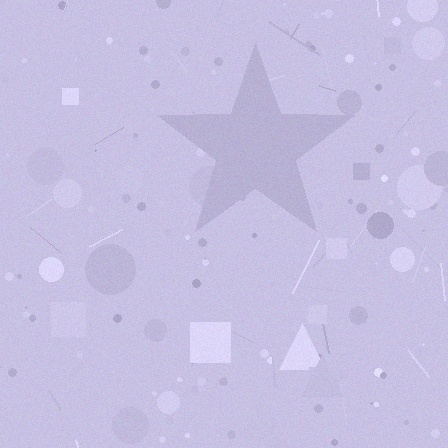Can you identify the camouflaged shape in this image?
The camouflaged shape is a star.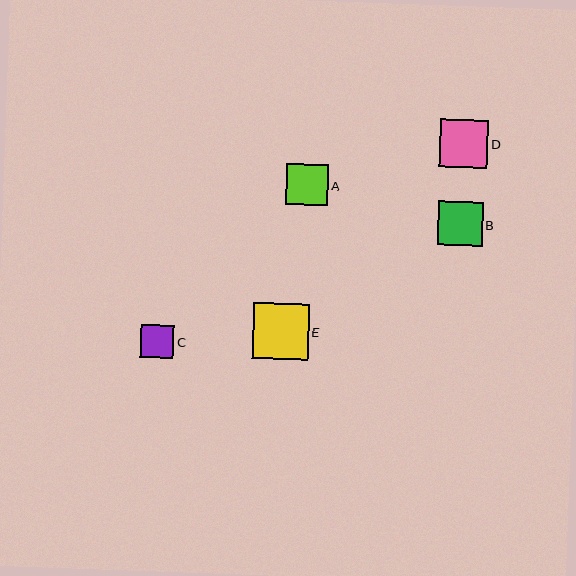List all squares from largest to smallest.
From largest to smallest: E, D, B, A, C.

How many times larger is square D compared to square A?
Square D is approximately 1.2 times the size of square A.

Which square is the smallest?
Square C is the smallest with a size of approximately 33 pixels.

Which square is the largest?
Square E is the largest with a size of approximately 56 pixels.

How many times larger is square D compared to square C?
Square D is approximately 1.5 times the size of square C.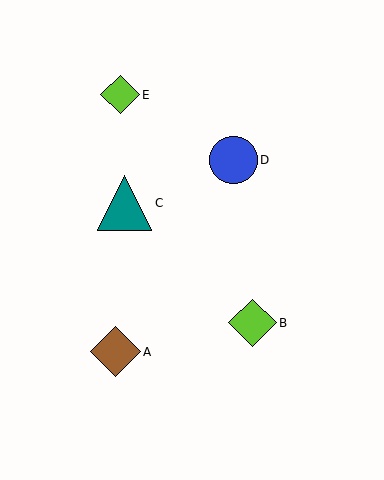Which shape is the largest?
The teal triangle (labeled C) is the largest.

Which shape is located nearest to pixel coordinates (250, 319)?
The lime diamond (labeled B) at (253, 323) is nearest to that location.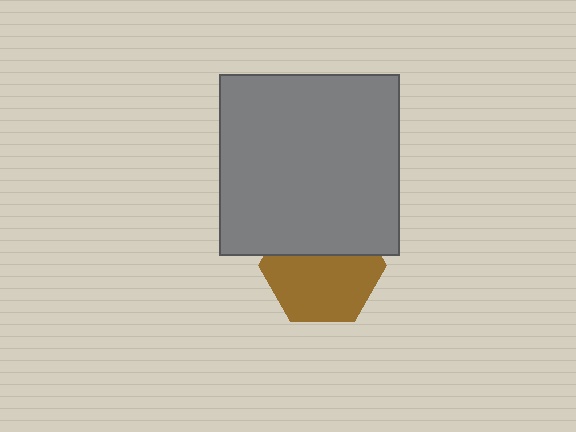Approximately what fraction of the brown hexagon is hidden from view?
Roughly 38% of the brown hexagon is hidden behind the gray square.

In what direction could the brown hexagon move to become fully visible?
The brown hexagon could move down. That would shift it out from behind the gray square entirely.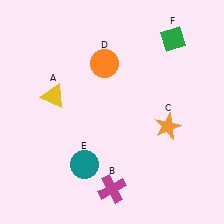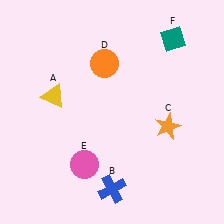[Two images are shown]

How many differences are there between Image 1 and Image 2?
There are 3 differences between the two images.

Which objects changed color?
B changed from magenta to blue. E changed from teal to pink. F changed from green to teal.